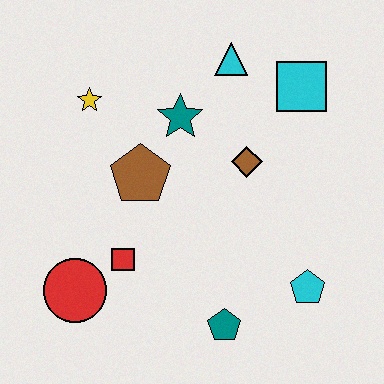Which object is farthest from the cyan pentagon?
The yellow star is farthest from the cyan pentagon.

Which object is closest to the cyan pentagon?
The teal pentagon is closest to the cyan pentagon.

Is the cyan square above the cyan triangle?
No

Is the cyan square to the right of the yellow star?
Yes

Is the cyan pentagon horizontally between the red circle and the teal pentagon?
No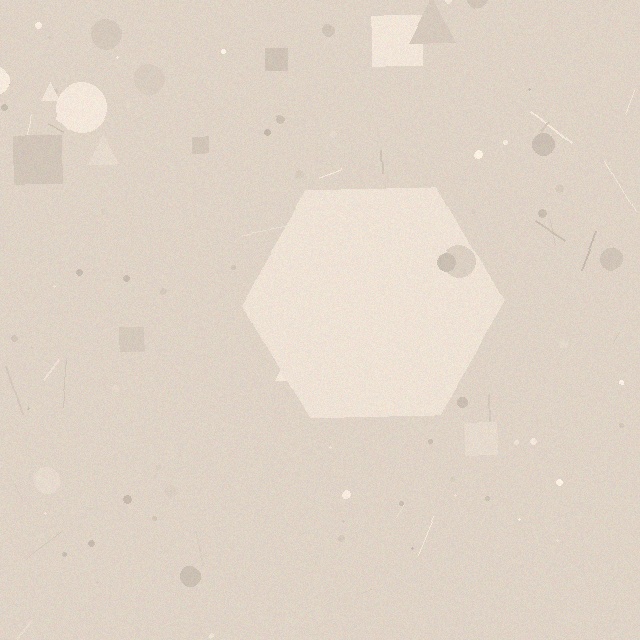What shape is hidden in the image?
A hexagon is hidden in the image.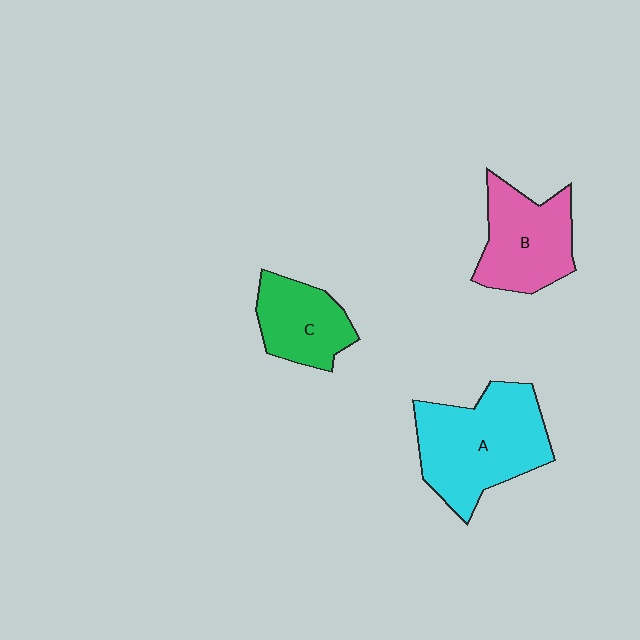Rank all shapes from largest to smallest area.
From largest to smallest: A (cyan), B (pink), C (green).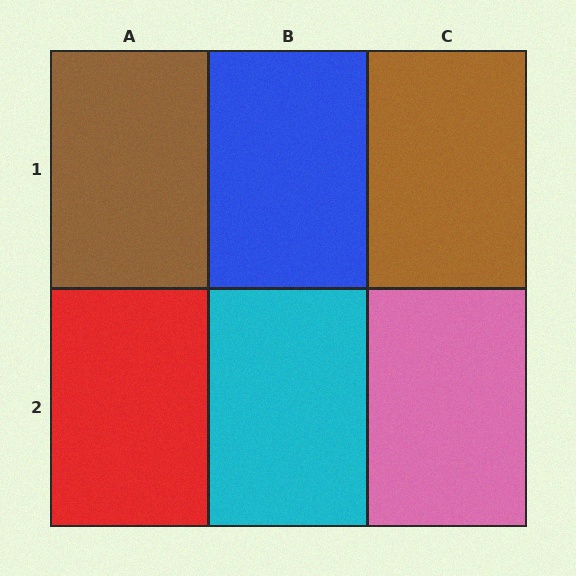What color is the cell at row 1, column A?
Brown.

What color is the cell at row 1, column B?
Blue.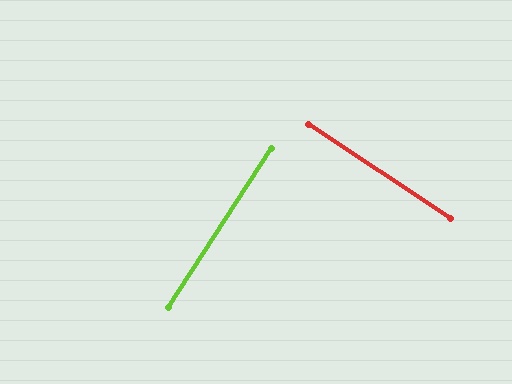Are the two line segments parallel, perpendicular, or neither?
Perpendicular — they meet at approximately 89°.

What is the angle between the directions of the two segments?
Approximately 89 degrees.